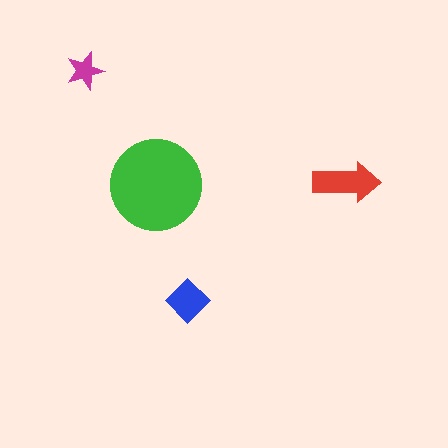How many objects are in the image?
There are 4 objects in the image.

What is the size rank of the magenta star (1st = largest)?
4th.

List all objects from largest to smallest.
The green circle, the red arrow, the blue diamond, the magenta star.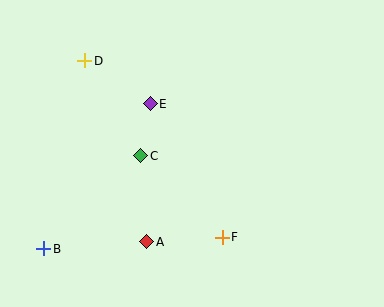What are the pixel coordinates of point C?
Point C is at (141, 156).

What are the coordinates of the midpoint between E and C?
The midpoint between E and C is at (145, 130).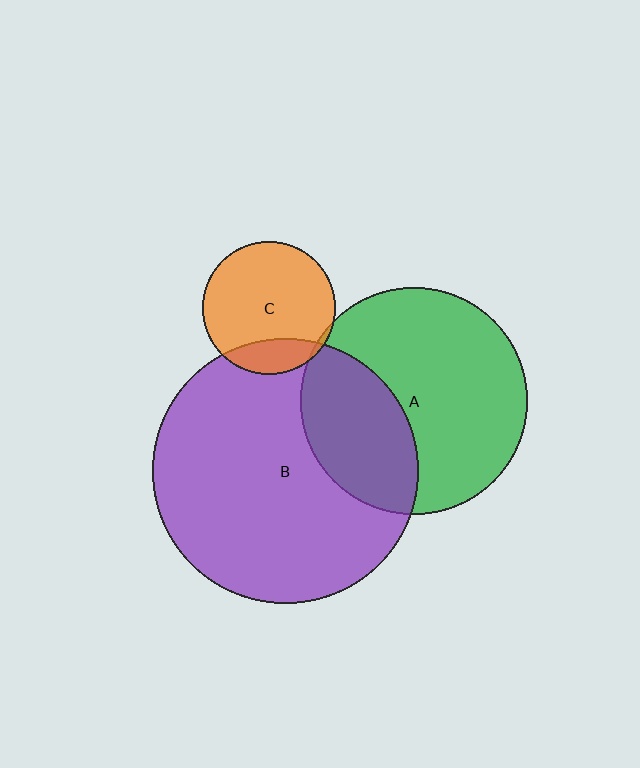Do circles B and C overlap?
Yes.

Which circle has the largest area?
Circle B (purple).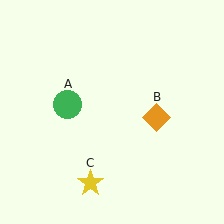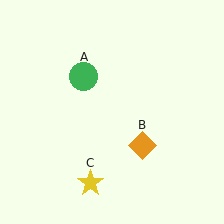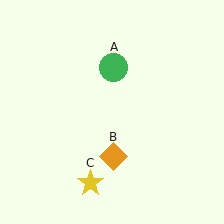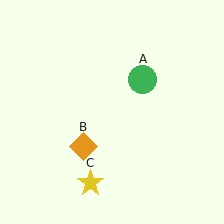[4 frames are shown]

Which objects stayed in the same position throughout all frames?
Yellow star (object C) remained stationary.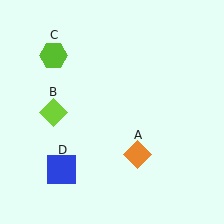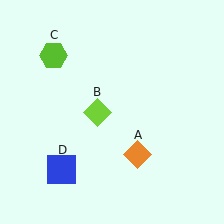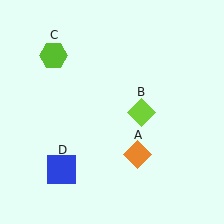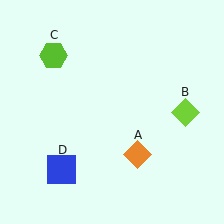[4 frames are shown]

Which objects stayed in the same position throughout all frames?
Orange diamond (object A) and lime hexagon (object C) and blue square (object D) remained stationary.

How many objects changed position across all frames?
1 object changed position: lime diamond (object B).